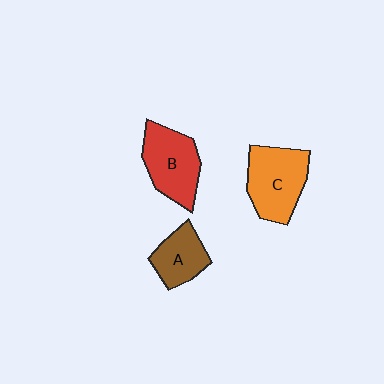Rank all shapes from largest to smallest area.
From largest to smallest: C (orange), B (red), A (brown).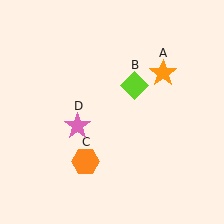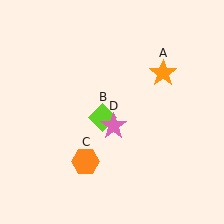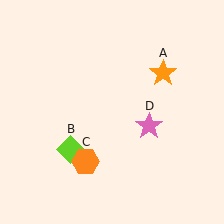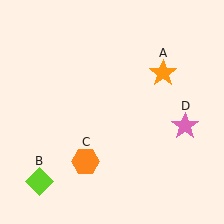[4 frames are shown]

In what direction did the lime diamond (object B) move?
The lime diamond (object B) moved down and to the left.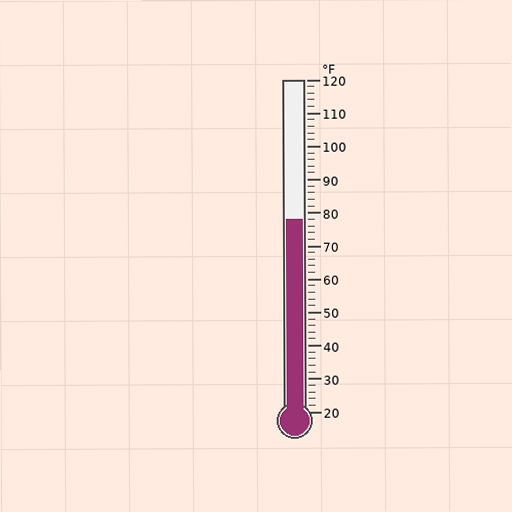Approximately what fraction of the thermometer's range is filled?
The thermometer is filled to approximately 60% of its range.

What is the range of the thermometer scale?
The thermometer scale ranges from 20°F to 120°F.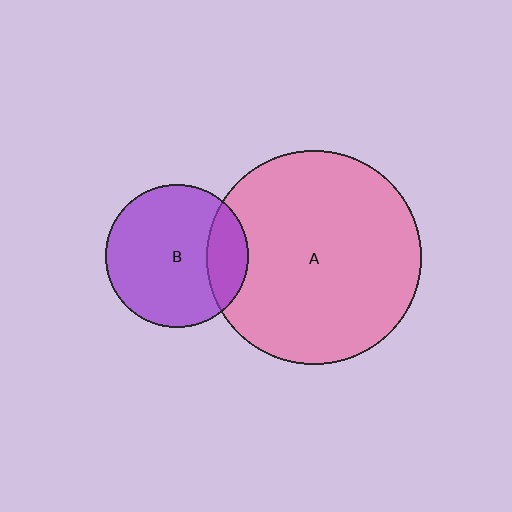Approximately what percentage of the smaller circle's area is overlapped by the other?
Approximately 20%.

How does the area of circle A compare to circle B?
Approximately 2.2 times.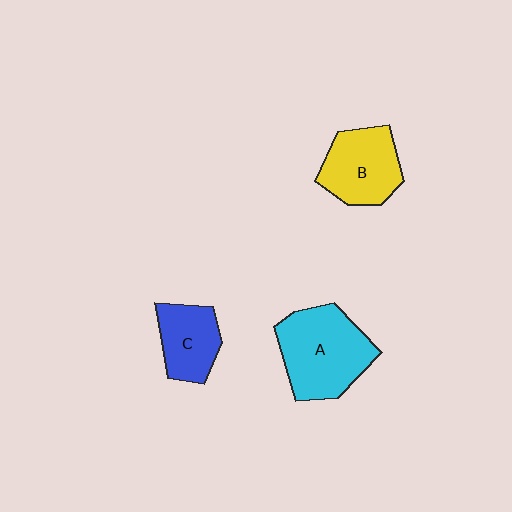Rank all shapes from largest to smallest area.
From largest to smallest: A (cyan), B (yellow), C (blue).